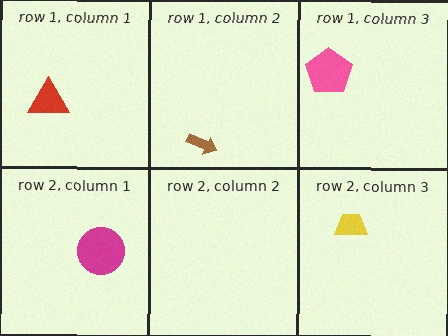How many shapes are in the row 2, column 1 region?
1.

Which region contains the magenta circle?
The row 2, column 1 region.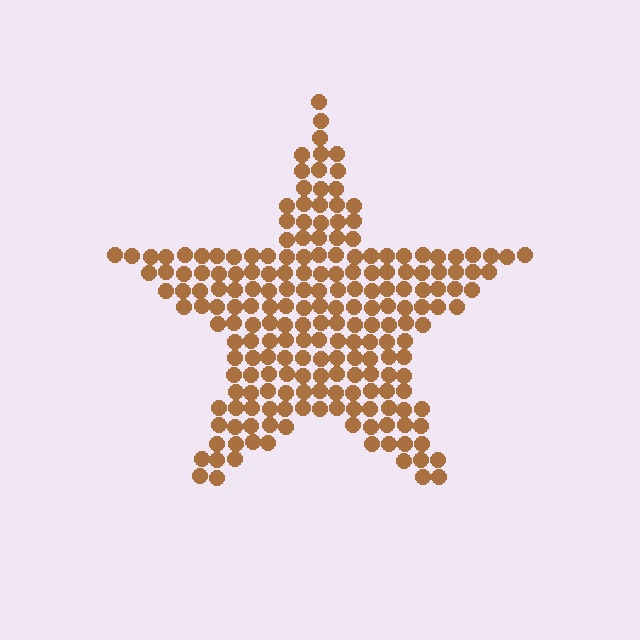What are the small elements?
The small elements are circles.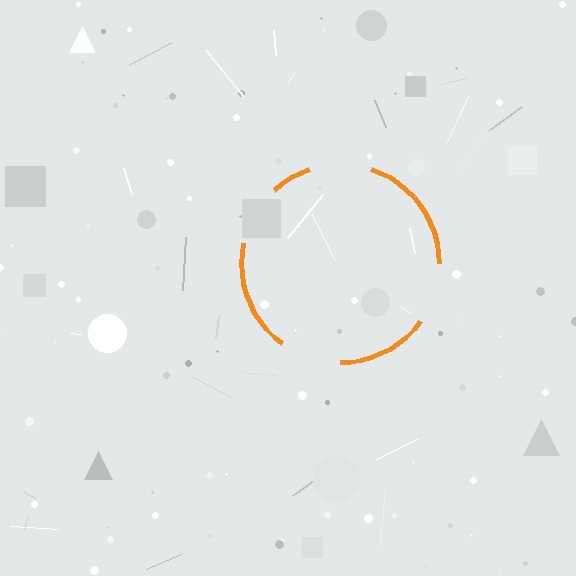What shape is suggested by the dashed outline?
The dashed outline suggests a circle.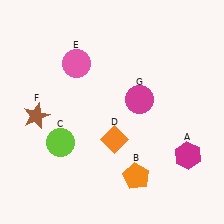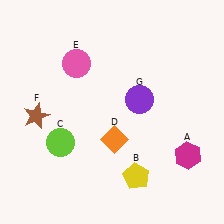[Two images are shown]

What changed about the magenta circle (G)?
In Image 1, G is magenta. In Image 2, it changed to purple.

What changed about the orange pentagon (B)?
In Image 1, B is orange. In Image 2, it changed to yellow.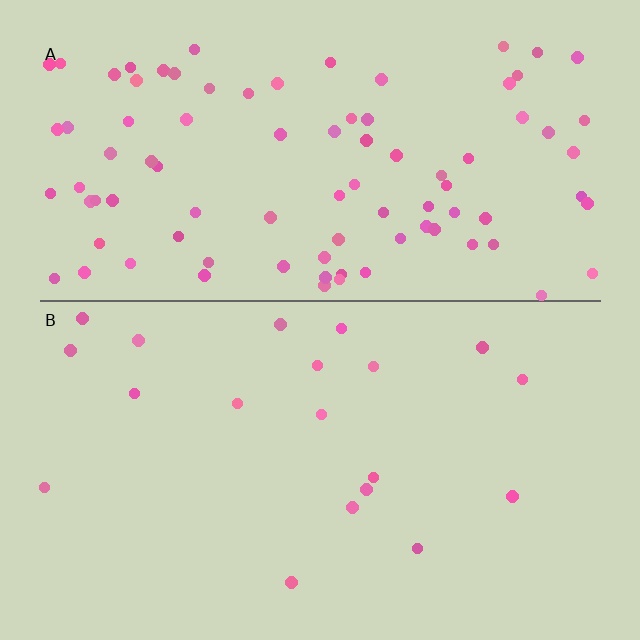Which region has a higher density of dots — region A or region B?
A (the top).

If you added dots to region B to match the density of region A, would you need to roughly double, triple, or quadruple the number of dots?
Approximately quadruple.